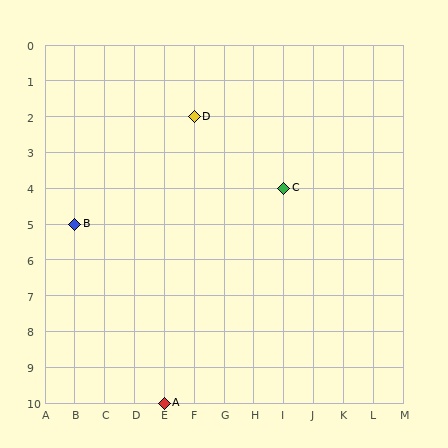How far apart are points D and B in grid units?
Points D and B are 4 columns and 3 rows apart (about 5.0 grid units diagonally).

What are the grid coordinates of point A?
Point A is at grid coordinates (E, 10).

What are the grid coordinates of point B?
Point B is at grid coordinates (B, 5).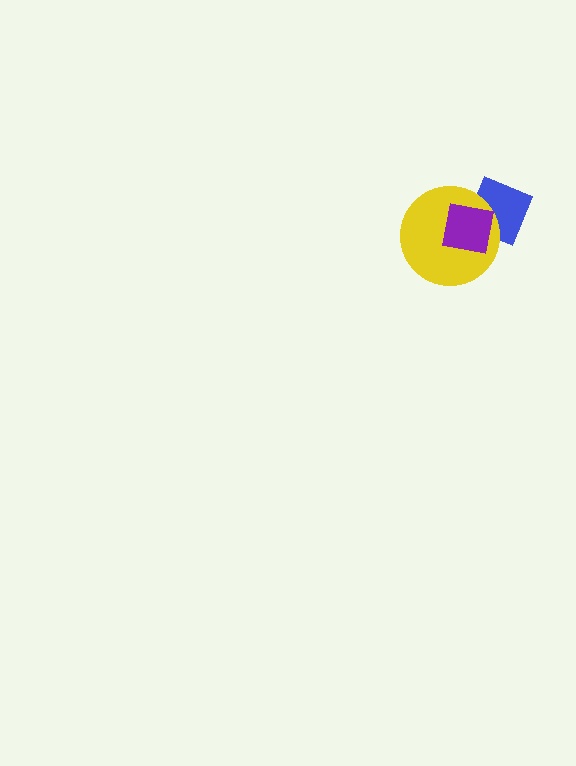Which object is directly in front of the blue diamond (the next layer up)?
The yellow circle is directly in front of the blue diamond.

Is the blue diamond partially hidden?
Yes, it is partially covered by another shape.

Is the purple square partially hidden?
No, no other shape covers it.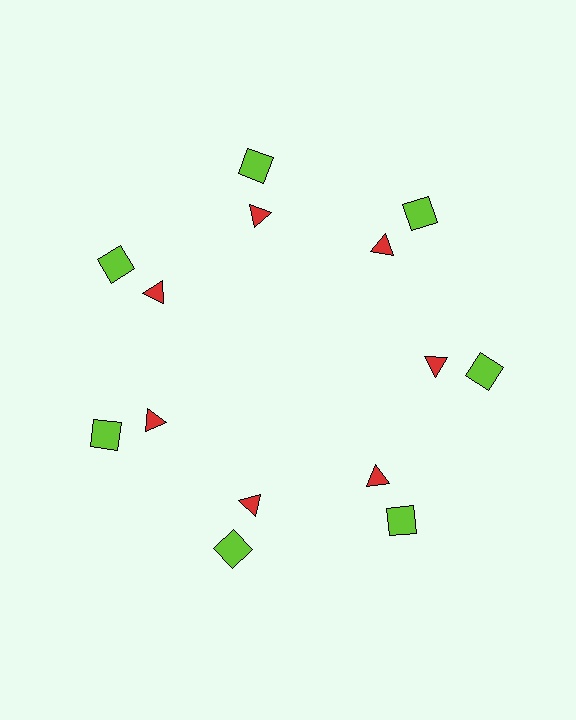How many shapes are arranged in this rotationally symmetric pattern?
There are 14 shapes, arranged in 7 groups of 2.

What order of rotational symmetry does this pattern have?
This pattern has 7-fold rotational symmetry.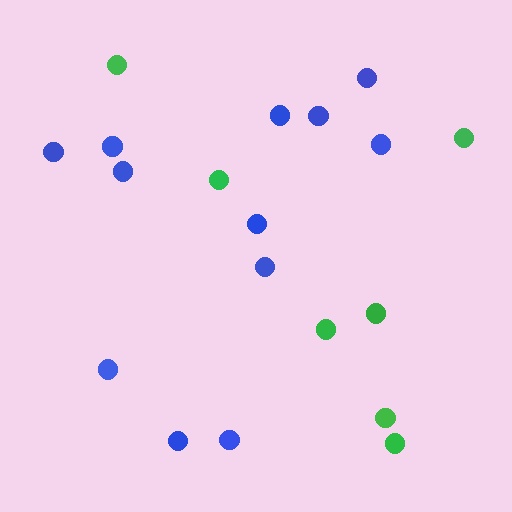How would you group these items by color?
There are 2 groups: one group of green circles (7) and one group of blue circles (12).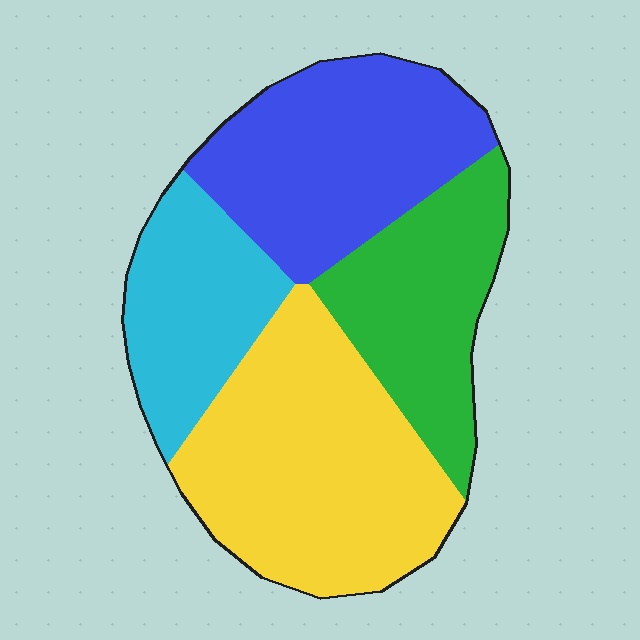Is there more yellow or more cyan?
Yellow.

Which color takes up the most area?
Yellow, at roughly 35%.